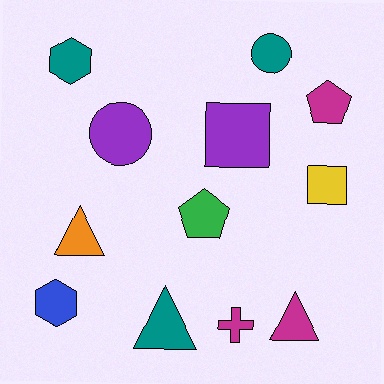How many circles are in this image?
There are 2 circles.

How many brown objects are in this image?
There are no brown objects.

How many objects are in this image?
There are 12 objects.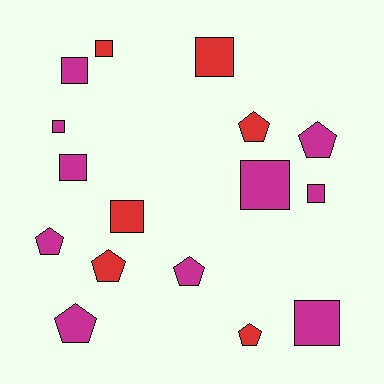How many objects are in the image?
There are 16 objects.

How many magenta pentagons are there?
There are 4 magenta pentagons.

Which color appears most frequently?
Magenta, with 10 objects.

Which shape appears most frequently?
Square, with 9 objects.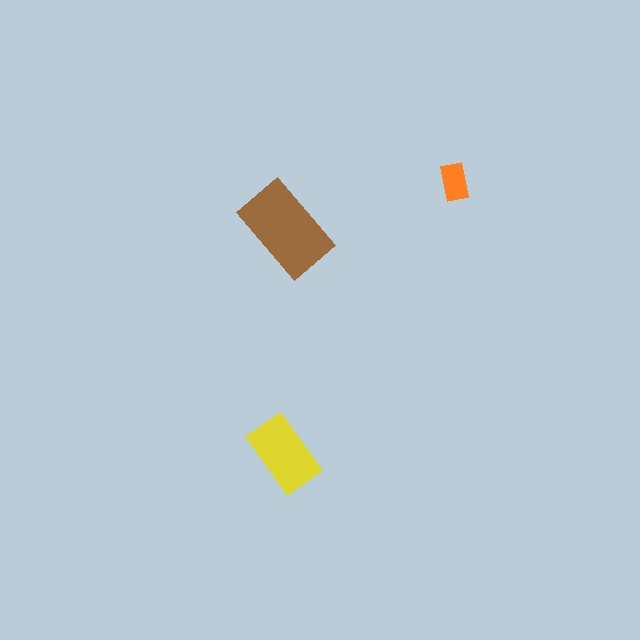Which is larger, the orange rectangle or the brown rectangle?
The brown one.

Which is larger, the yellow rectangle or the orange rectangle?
The yellow one.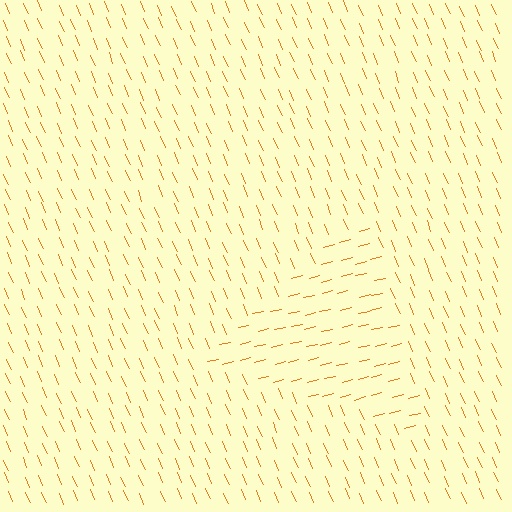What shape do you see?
I see a triangle.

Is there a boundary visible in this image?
Yes, there is a texture boundary formed by a change in line orientation.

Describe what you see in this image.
The image is filled with small orange line segments. A triangle region in the image has lines oriented differently from the surrounding lines, creating a visible texture boundary.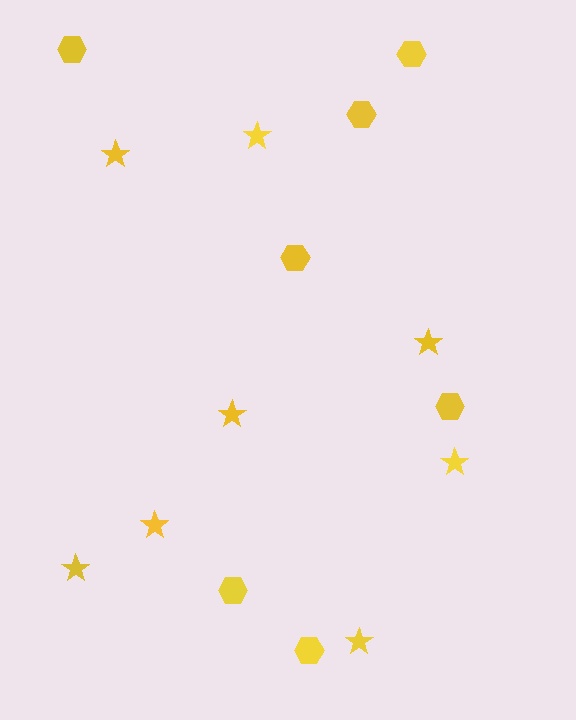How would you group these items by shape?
There are 2 groups: one group of stars (8) and one group of hexagons (7).